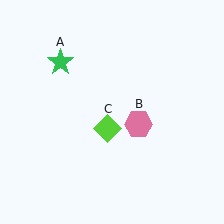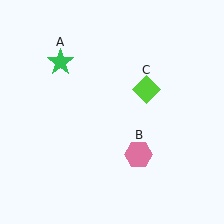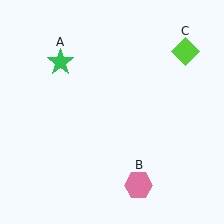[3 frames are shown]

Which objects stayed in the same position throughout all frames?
Green star (object A) remained stationary.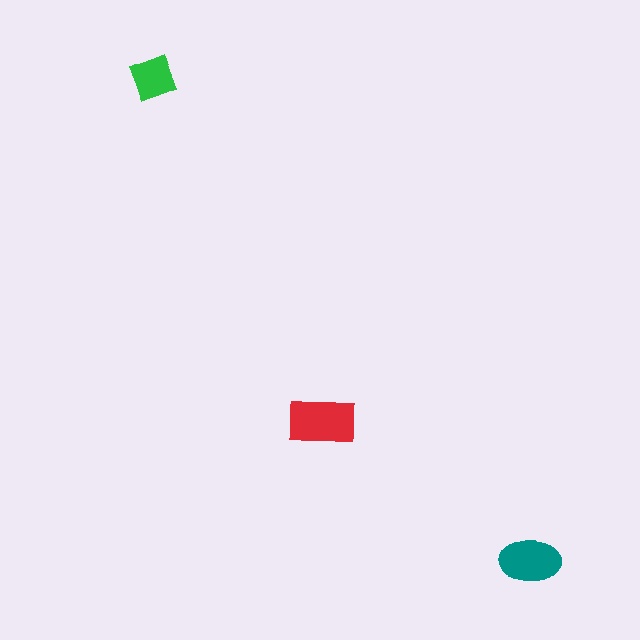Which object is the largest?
The red rectangle.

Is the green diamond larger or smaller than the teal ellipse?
Smaller.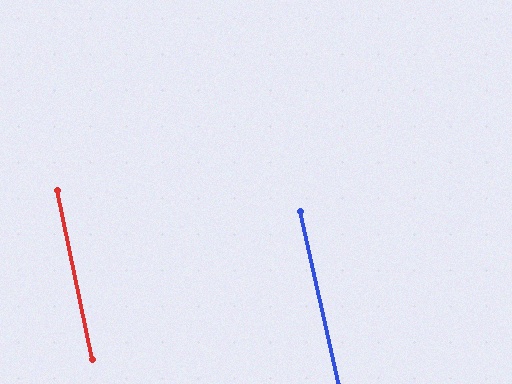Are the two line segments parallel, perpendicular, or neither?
Parallel — their directions differ by only 0.5°.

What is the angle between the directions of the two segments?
Approximately 1 degree.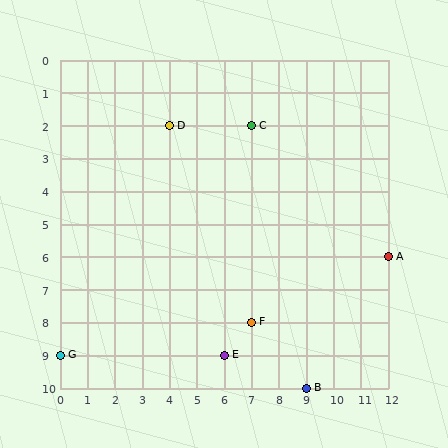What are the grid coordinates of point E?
Point E is at grid coordinates (6, 9).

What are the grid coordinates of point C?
Point C is at grid coordinates (7, 2).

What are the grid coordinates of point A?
Point A is at grid coordinates (12, 6).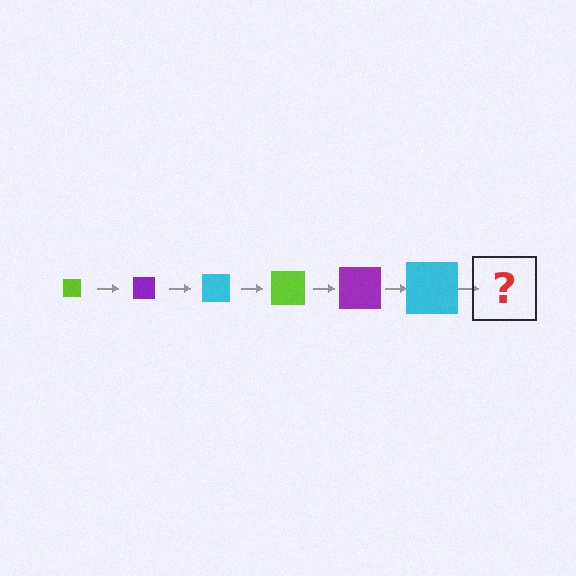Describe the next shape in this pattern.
It should be a lime square, larger than the previous one.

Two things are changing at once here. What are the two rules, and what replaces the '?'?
The two rules are that the square grows larger each step and the color cycles through lime, purple, and cyan. The '?' should be a lime square, larger than the previous one.